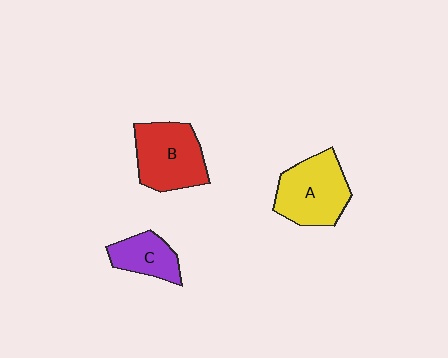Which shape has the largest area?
Shape A (yellow).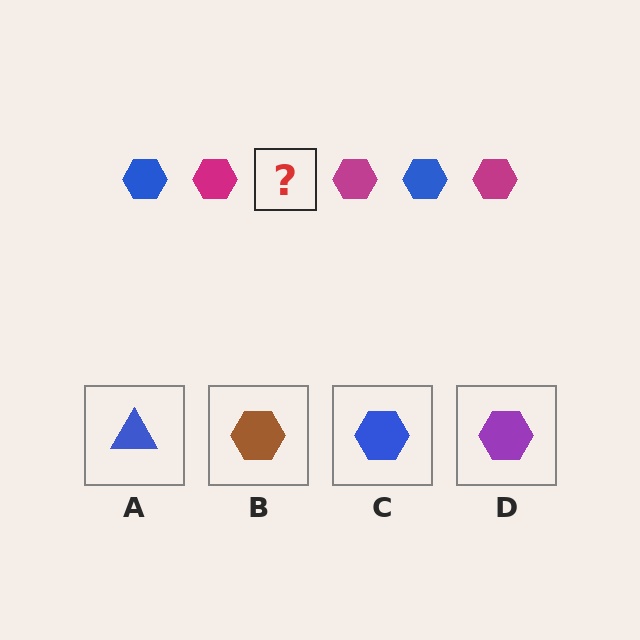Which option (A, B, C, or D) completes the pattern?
C.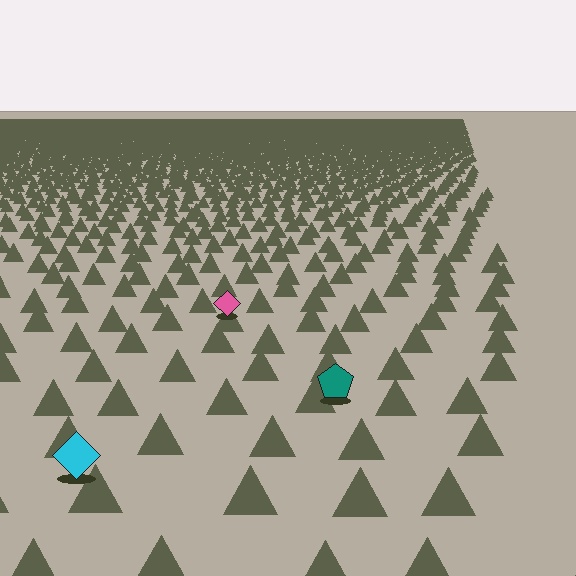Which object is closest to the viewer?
The cyan diamond is closest. The texture marks near it are larger and more spread out.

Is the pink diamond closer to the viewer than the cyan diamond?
No. The cyan diamond is closer — you can tell from the texture gradient: the ground texture is coarser near it.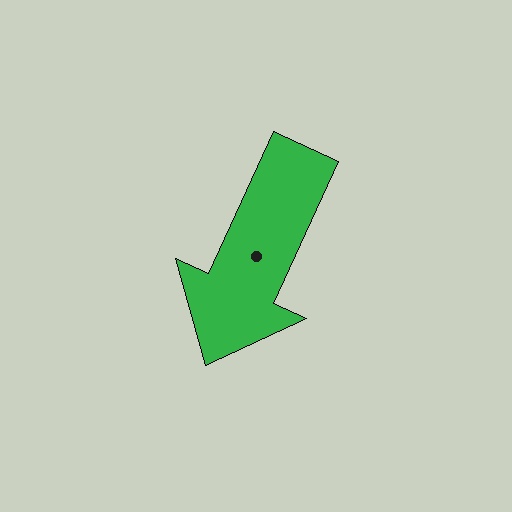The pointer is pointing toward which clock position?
Roughly 7 o'clock.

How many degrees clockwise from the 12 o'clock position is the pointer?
Approximately 204 degrees.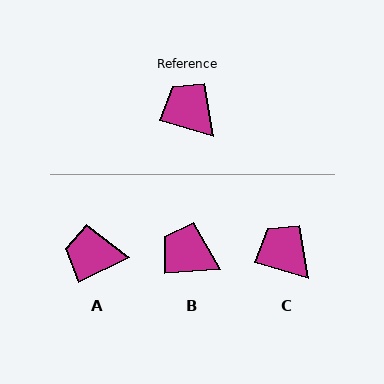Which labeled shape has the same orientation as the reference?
C.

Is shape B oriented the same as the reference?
No, it is off by about 20 degrees.